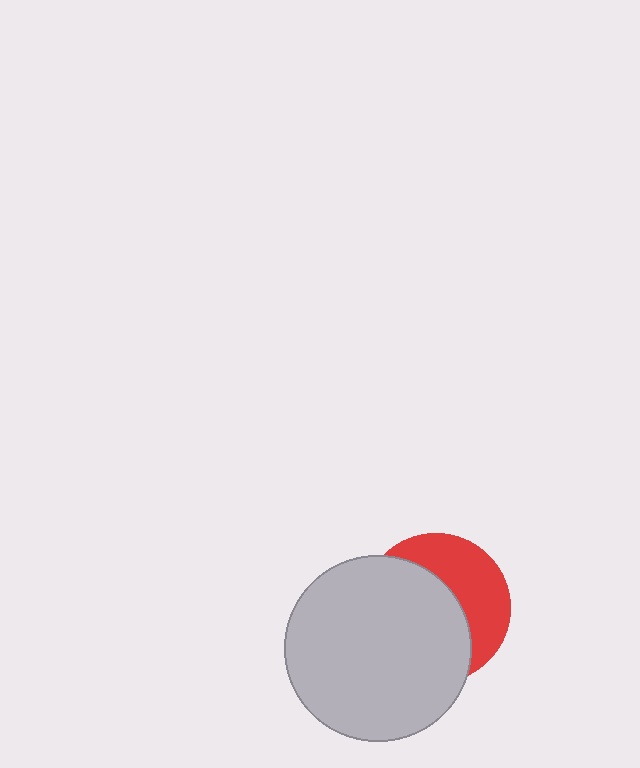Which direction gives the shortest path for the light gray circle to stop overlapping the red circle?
Moving left gives the shortest separation.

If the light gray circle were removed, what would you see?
You would see the complete red circle.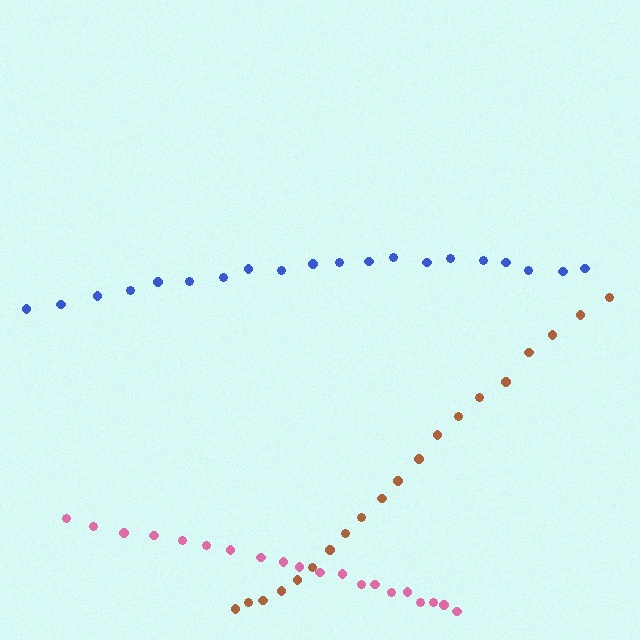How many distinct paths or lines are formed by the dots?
There are 3 distinct paths.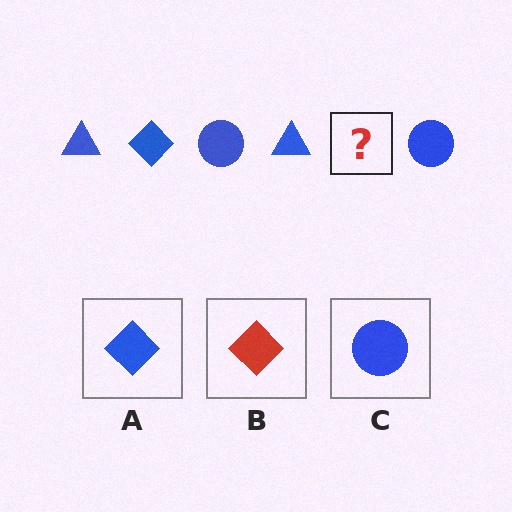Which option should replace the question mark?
Option A.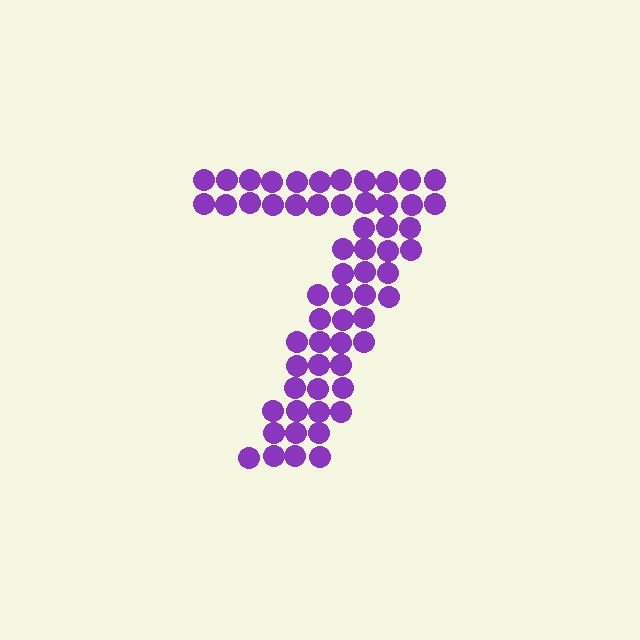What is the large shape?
The large shape is the digit 7.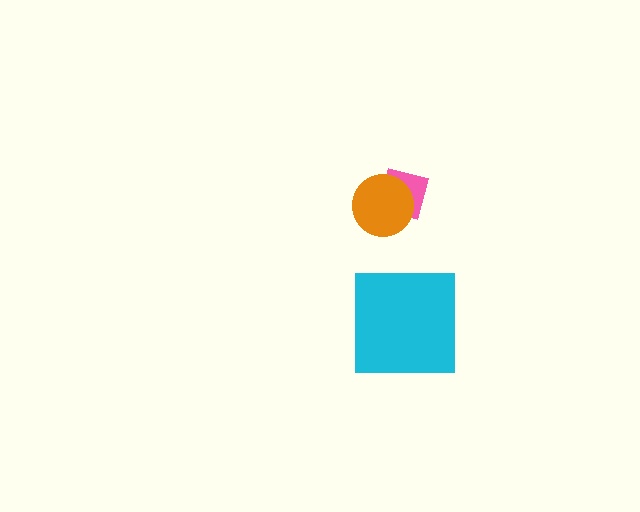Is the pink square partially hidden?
Yes, it is partially covered by another shape.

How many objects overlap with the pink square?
1 object overlaps with the pink square.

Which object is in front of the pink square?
The orange circle is in front of the pink square.